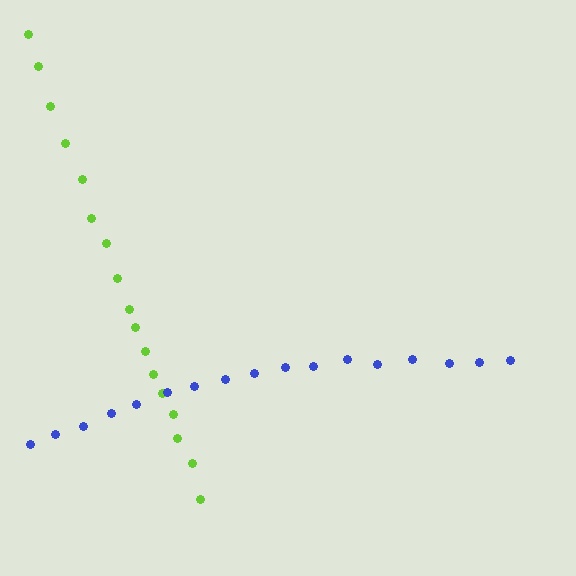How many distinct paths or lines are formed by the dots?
There are 2 distinct paths.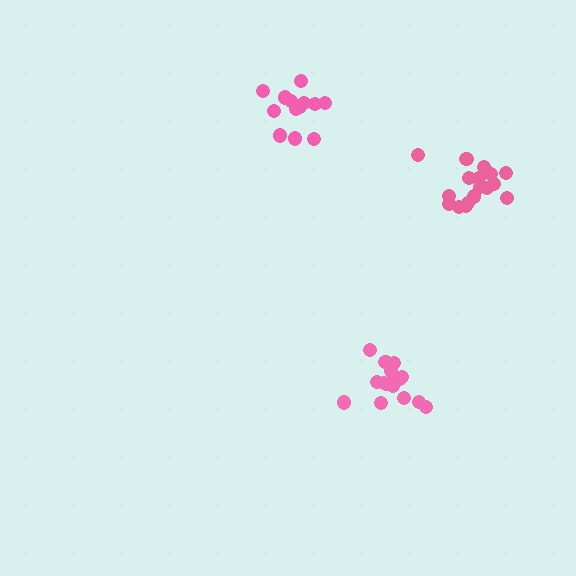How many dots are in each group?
Group 1: 17 dots, Group 2: 16 dots, Group 3: 14 dots (47 total).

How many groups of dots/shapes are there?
There are 3 groups.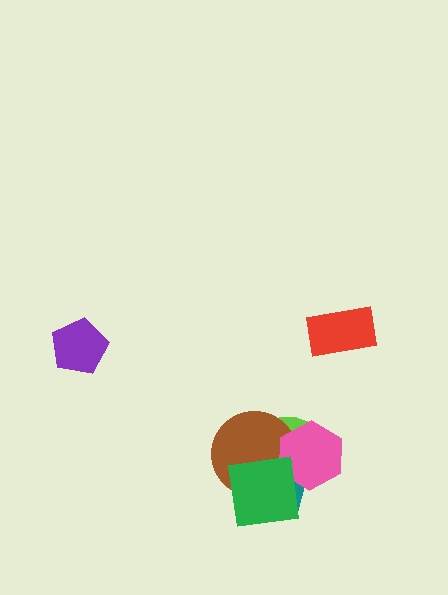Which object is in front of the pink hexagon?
The green square is in front of the pink hexagon.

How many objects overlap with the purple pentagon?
0 objects overlap with the purple pentagon.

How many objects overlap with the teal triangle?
4 objects overlap with the teal triangle.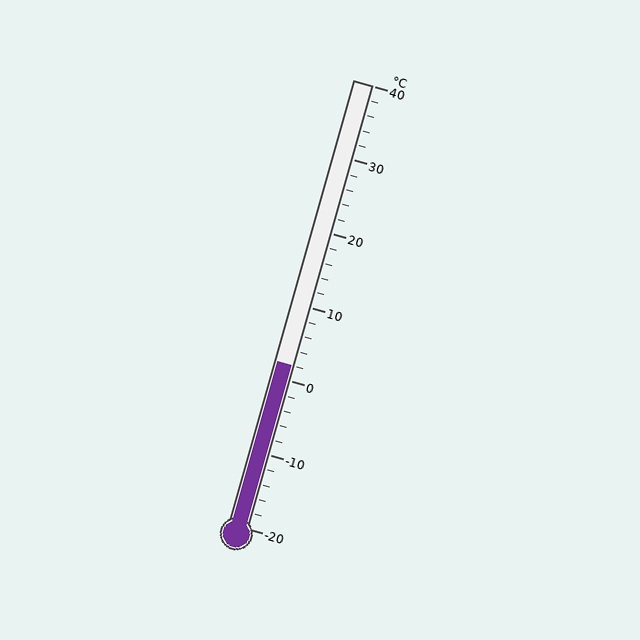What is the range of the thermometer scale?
The thermometer scale ranges from -20°C to 40°C.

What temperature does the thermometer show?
The thermometer shows approximately 2°C.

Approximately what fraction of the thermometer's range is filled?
The thermometer is filled to approximately 35% of its range.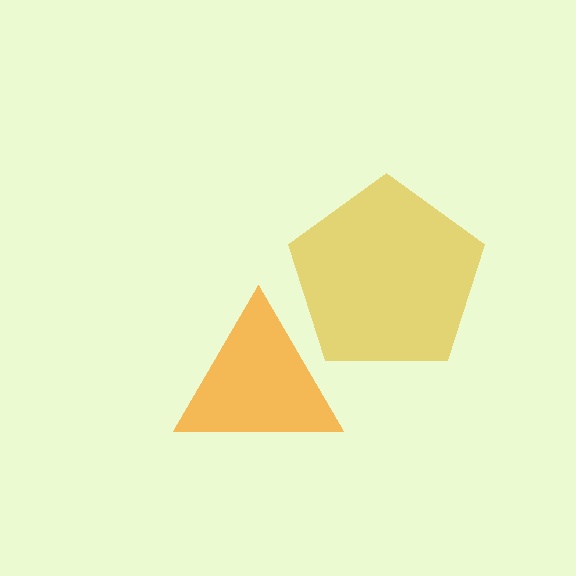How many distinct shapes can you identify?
There are 2 distinct shapes: an orange triangle, a yellow pentagon.